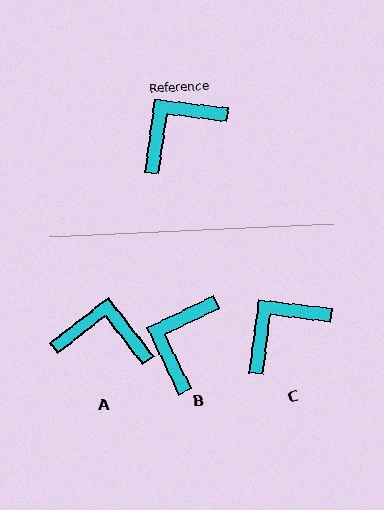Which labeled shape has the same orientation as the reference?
C.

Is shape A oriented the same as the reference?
No, it is off by about 45 degrees.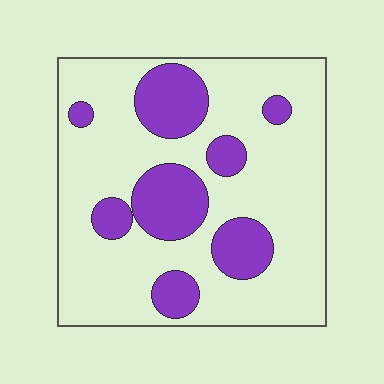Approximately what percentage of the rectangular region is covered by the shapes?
Approximately 25%.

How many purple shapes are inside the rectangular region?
8.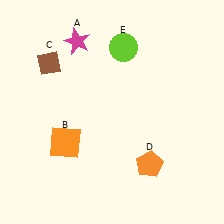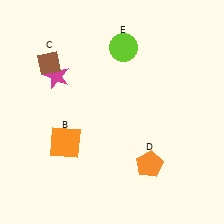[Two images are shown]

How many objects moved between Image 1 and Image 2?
1 object moved between the two images.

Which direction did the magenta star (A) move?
The magenta star (A) moved down.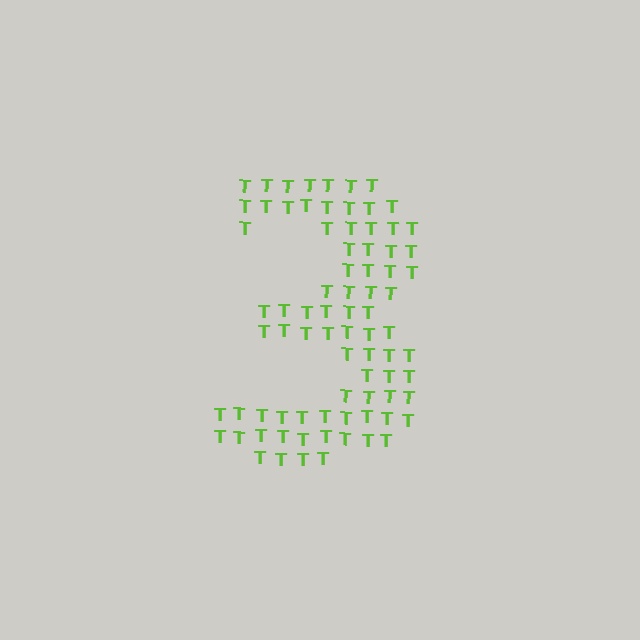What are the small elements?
The small elements are letter T's.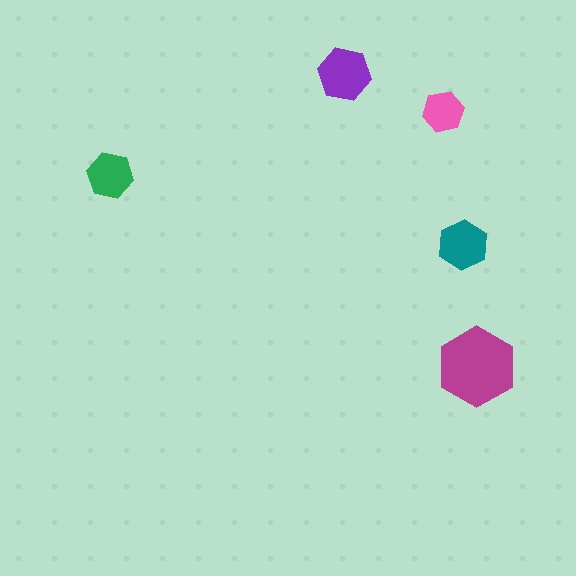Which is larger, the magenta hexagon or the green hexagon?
The magenta one.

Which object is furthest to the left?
The green hexagon is leftmost.